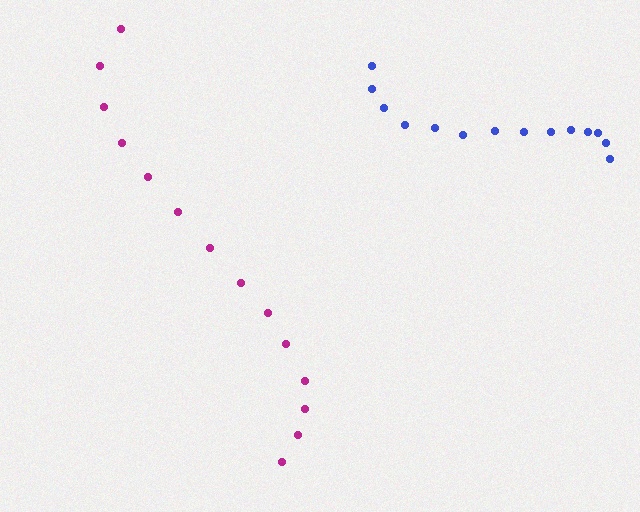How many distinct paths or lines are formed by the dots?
There are 2 distinct paths.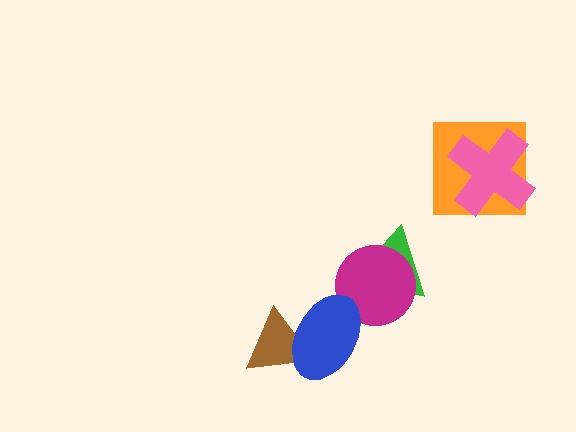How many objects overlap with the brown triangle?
1 object overlaps with the brown triangle.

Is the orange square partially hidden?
Yes, it is partially covered by another shape.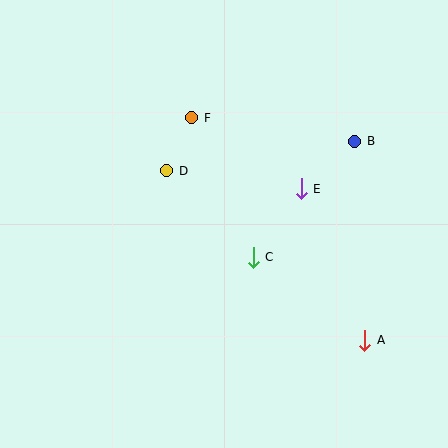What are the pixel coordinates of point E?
Point E is at (301, 189).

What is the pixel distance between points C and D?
The distance between C and D is 122 pixels.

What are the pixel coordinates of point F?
Point F is at (192, 118).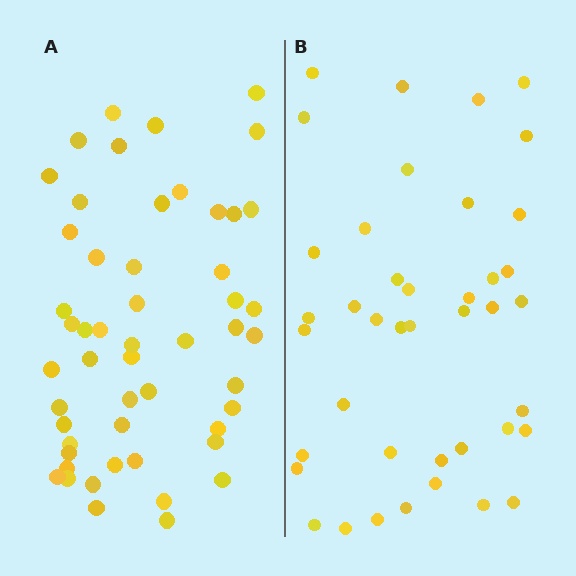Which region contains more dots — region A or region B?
Region A (the left region) has more dots.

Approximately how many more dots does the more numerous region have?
Region A has roughly 12 or so more dots than region B.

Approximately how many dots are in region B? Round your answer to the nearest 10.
About 40 dots. (The exact count is 41, which rounds to 40.)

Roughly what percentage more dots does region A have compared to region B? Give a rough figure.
About 25% more.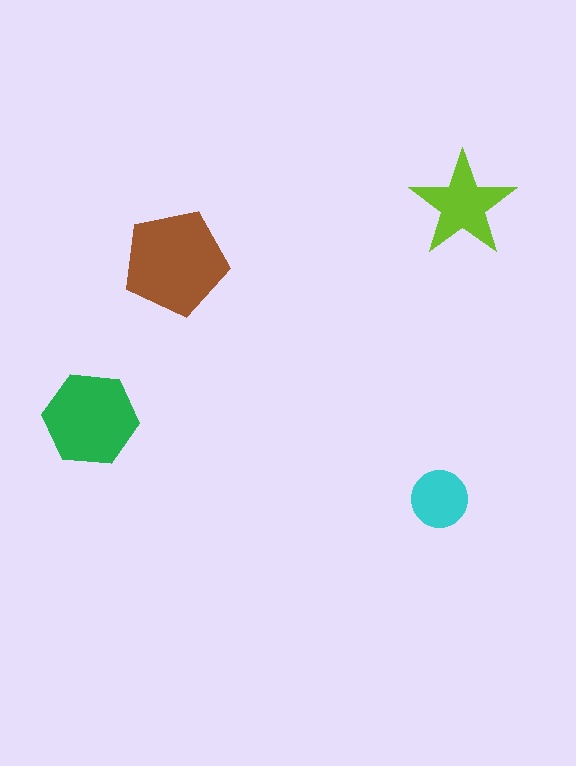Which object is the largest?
The brown pentagon.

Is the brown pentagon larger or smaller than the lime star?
Larger.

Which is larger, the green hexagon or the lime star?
The green hexagon.